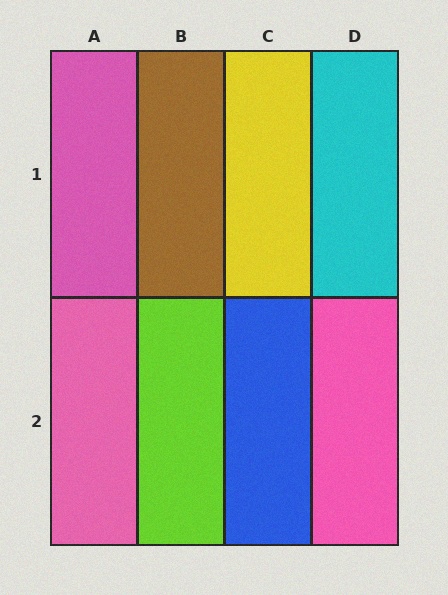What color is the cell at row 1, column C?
Yellow.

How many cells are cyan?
1 cell is cyan.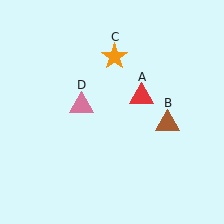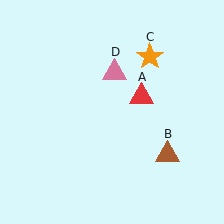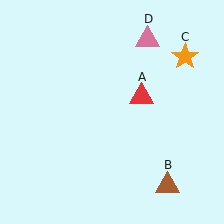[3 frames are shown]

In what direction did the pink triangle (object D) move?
The pink triangle (object D) moved up and to the right.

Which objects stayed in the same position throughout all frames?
Red triangle (object A) remained stationary.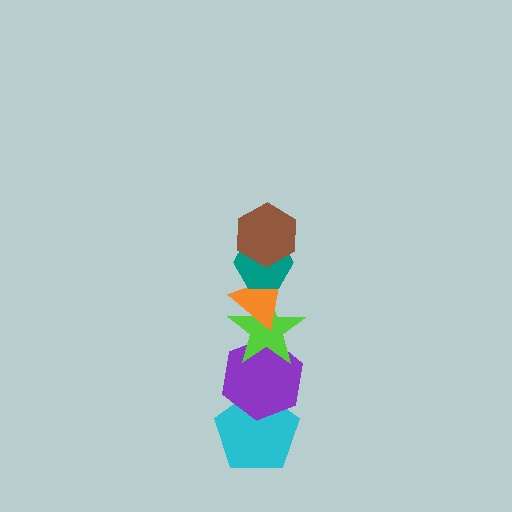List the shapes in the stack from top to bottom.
From top to bottom: the brown hexagon, the teal hexagon, the orange triangle, the lime star, the purple hexagon, the cyan pentagon.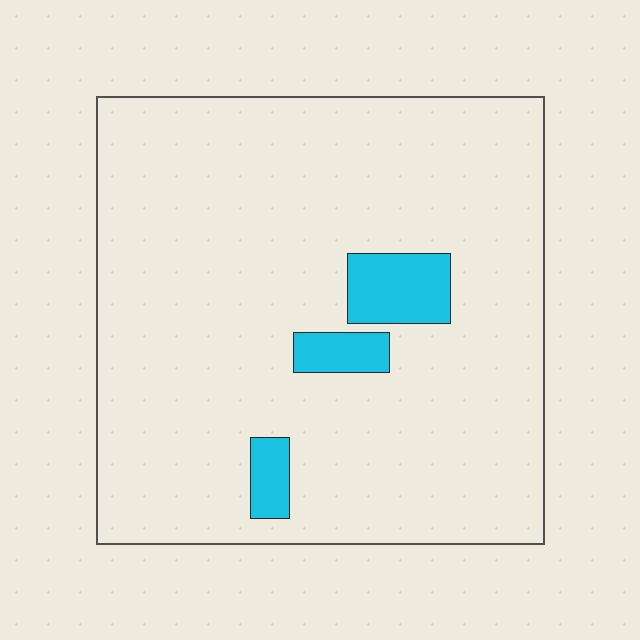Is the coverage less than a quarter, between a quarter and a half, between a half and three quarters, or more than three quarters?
Less than a quarter.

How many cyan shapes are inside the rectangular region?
3.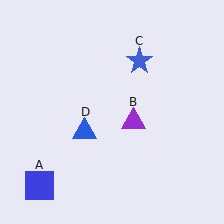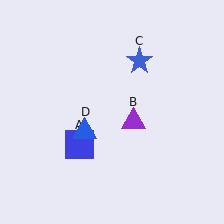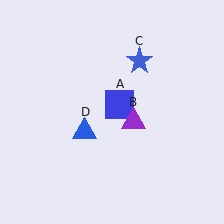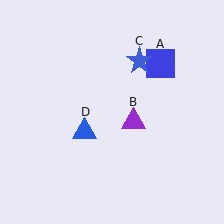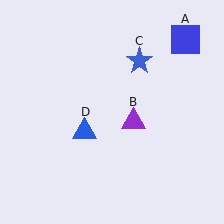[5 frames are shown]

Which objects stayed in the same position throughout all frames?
Purple triangle (object B) and blue star (object C) and blue triangle (object D) remained stationary.